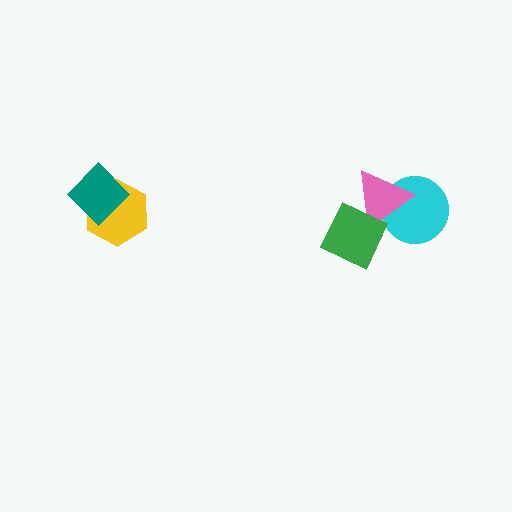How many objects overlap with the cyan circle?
1 object overlaps with the cyan circle.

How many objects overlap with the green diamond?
1 object overlaps with the green diamond.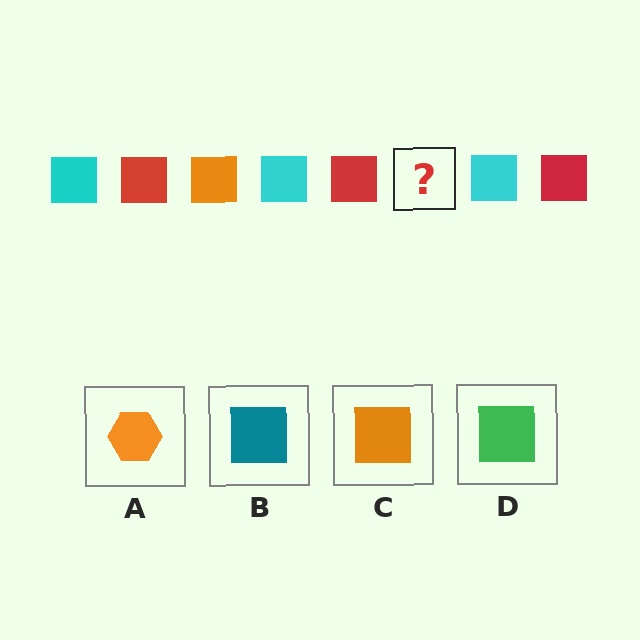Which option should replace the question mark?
Option C.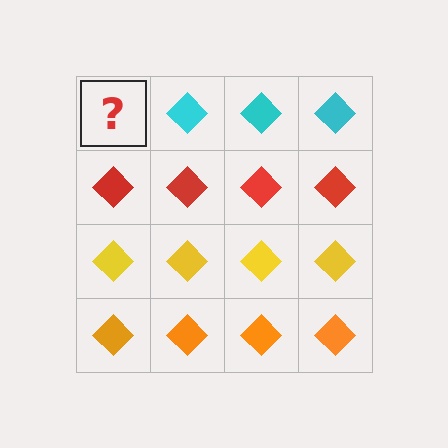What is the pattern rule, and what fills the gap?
The rule is that each row has a consistent color. The gap should be filled with a cyan diamond.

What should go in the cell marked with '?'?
The missing cell should contain a cyan diamond.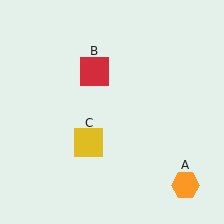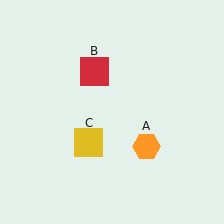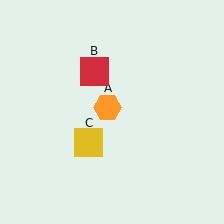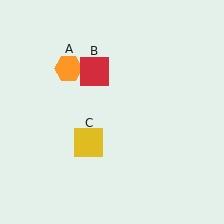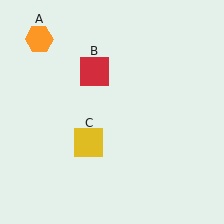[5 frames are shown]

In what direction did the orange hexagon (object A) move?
The orange hexagon (object A) moved up and to the left.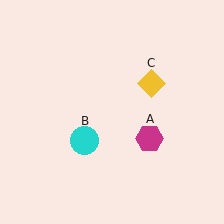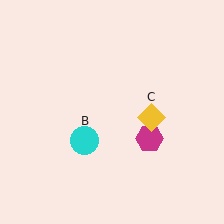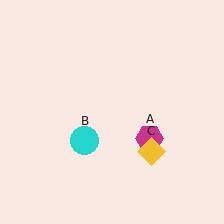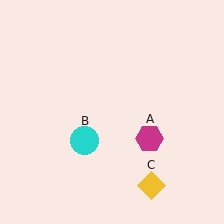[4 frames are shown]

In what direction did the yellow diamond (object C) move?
The yellow diamond (object C) moved down.